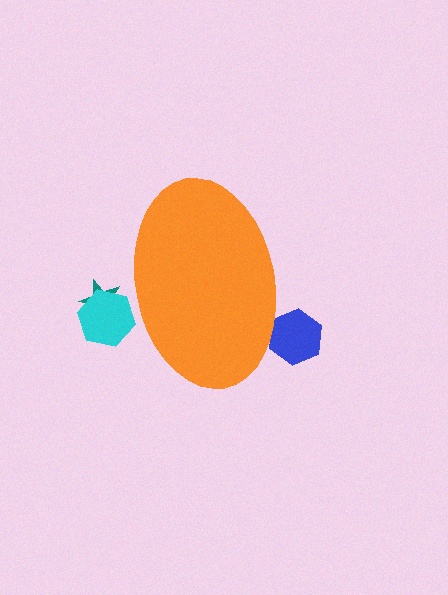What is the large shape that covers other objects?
An orange ellipse.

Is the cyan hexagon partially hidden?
Yes, the cyan hexagon is partially hidden behind the orange ellipse.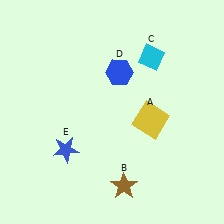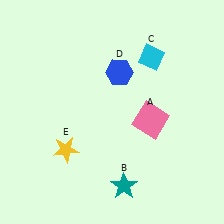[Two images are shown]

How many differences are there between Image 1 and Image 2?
There are 3 differences between the two images.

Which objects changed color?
A changed from yellow to pink. B changed from brown to teal. E changed from blue to yellow.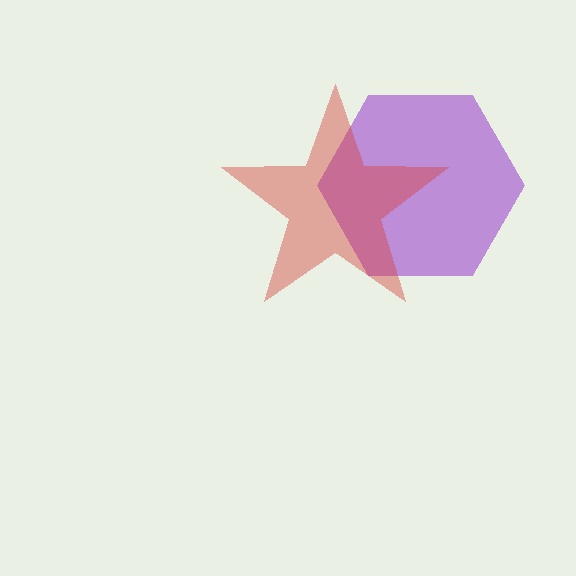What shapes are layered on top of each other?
The layered shapes are: a purple hexagon, a red star.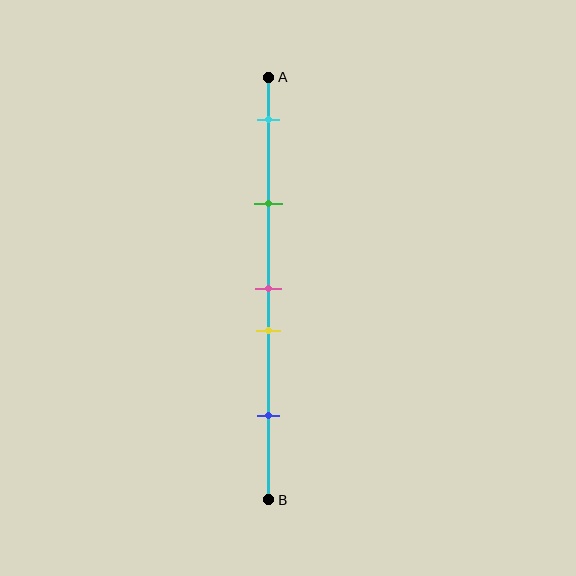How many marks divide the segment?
There are 5 marks dividing the segment.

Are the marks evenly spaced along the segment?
No, the marks are not evenly spaced.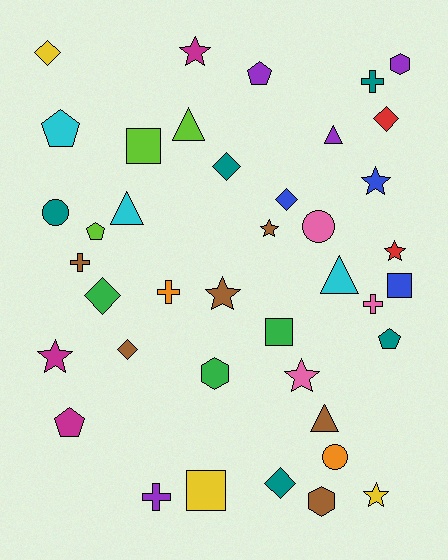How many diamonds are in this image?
There are 7 diamonds.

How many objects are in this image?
There are 40 objects.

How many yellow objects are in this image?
There are 3 yellow objects.